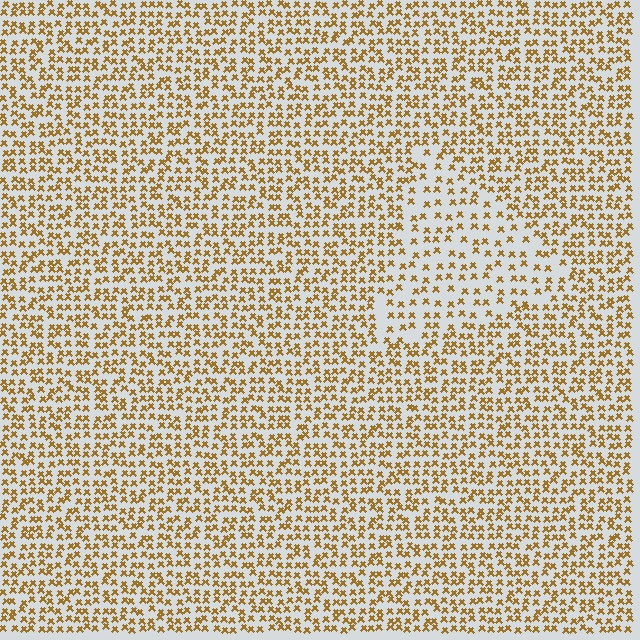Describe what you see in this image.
The image contains small brown elements arranged at two different densities. A triangle-shaped region is visible where the elements are less densely packed than the surrounding area.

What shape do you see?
I see a triangle.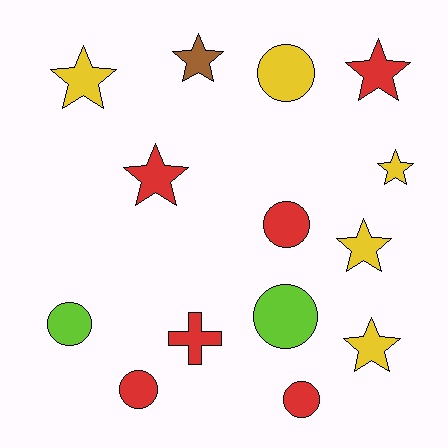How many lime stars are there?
There are no lime stars.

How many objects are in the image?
There are 14 objects.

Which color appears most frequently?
Red, with 6 objects.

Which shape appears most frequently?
Star, with 7 objects.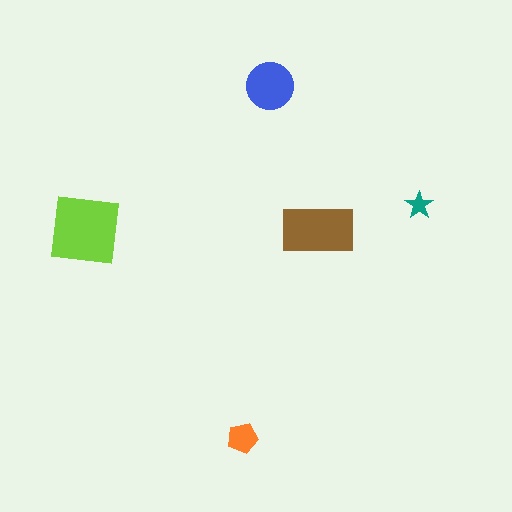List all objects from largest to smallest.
The lime square, the brown rectangle, the blue circle, the orange pentagon, the teal star.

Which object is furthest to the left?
The lime square is leftmost.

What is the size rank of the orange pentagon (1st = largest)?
4th.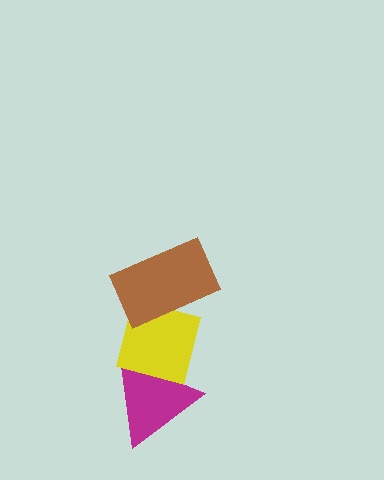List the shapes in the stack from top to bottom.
From top to bottom: the brown rectangle, the yellow square, the magenta triangle.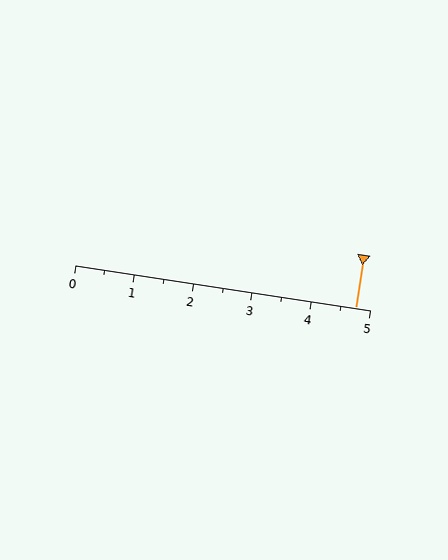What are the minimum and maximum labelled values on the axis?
The axis runs from 0 to 5.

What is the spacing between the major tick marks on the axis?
The major ticks are spaced 1 apart.